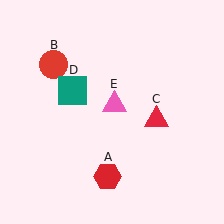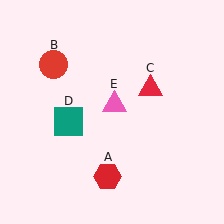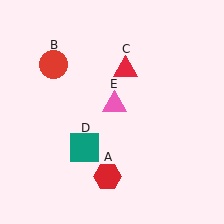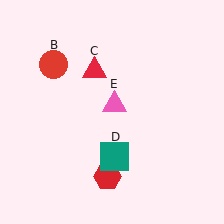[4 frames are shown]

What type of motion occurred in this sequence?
The red triangle (object C), teal square (object D) rotated counterclockwise around the center of the scene.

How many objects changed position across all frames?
2 objects changed position: red triangle (object C), teal square (object D).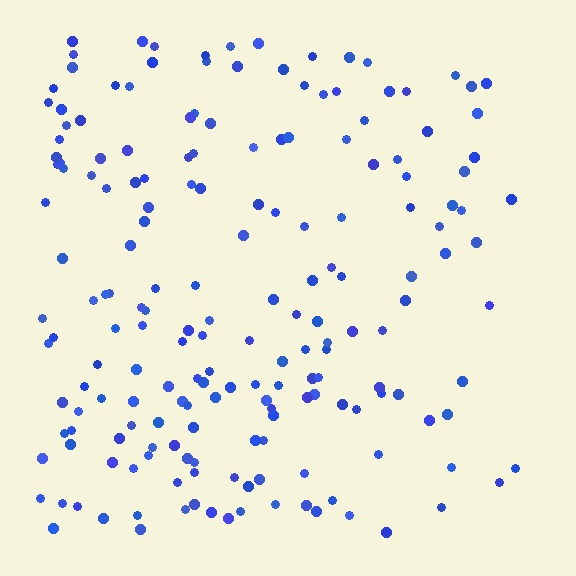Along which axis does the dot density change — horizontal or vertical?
Horizontal.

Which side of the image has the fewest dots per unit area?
The right.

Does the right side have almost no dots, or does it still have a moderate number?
Still a moderate number, just noticeably fewer than the left.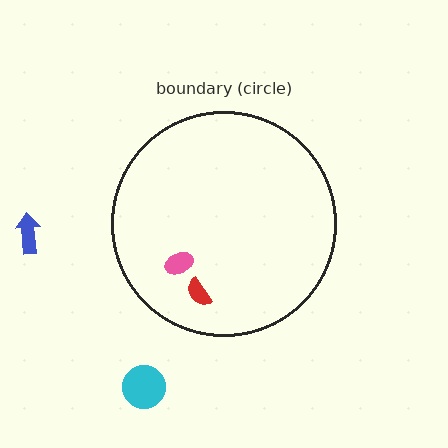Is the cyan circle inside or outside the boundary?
Outside.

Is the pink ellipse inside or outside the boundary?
Inside.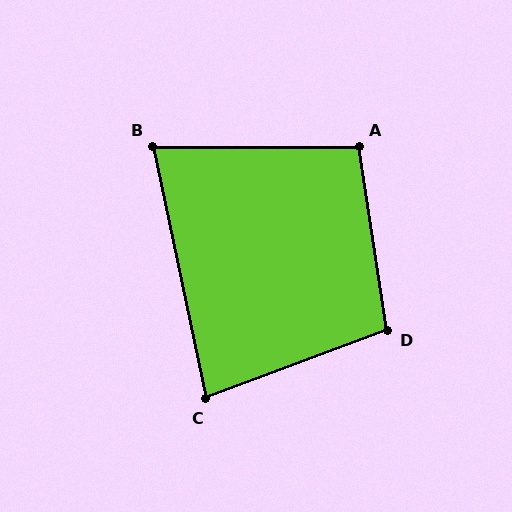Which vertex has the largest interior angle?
D, at approximately 102 degrees.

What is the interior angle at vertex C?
Approximately 81 degrees (acute).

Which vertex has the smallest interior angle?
B, at approximately 78 degrees.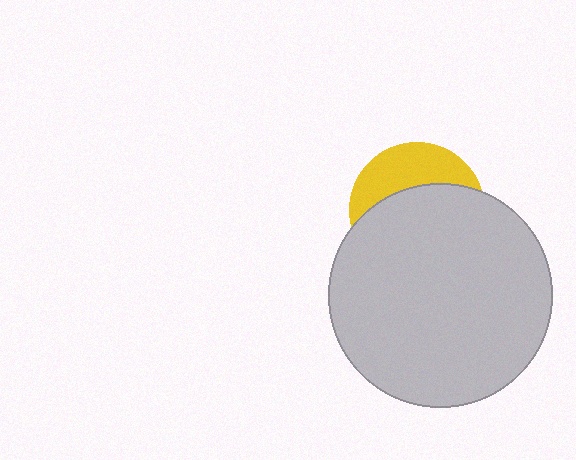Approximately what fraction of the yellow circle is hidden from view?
Roughly 65% of the yellow circle is hidden behind the light gray circle.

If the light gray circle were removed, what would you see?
You would see the complete yellow circle.